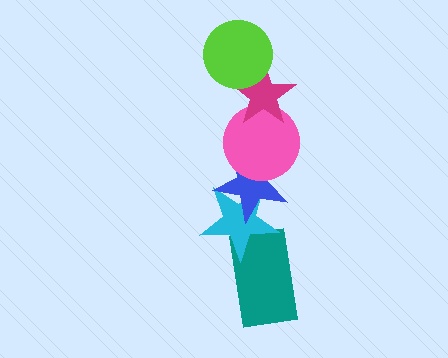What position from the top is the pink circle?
The pink circle is 3rd from the top.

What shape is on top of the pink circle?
The magenta star is on top of the pink circle.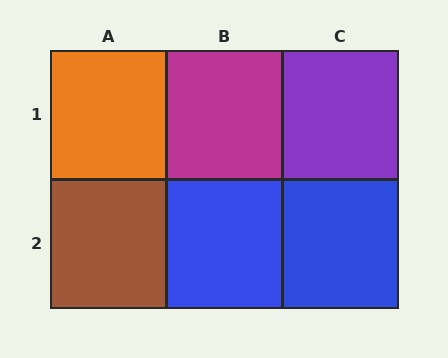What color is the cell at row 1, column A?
Orange.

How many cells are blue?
2 cells are blue.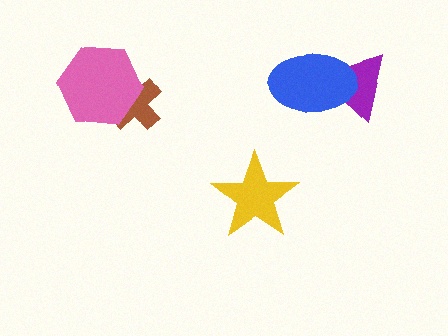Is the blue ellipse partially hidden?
No, no other shape covers it.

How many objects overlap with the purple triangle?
1 object overlaps with the purple triangle.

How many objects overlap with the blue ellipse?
1 object overlaps with the blue ellipse.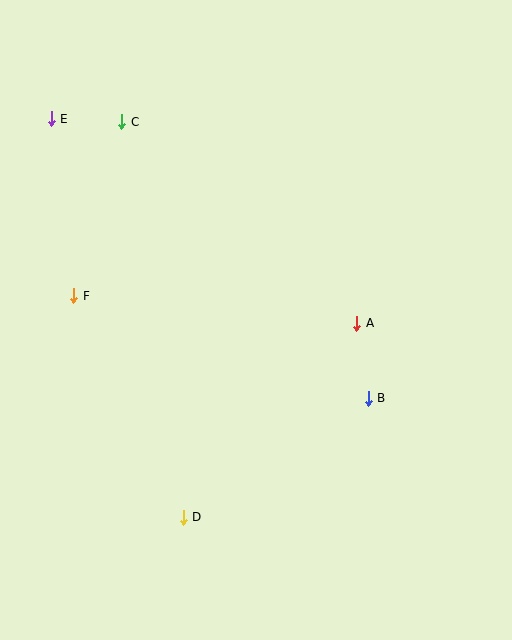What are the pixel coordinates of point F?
Point F is at (74, 296).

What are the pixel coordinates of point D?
Point D is at (183, 517).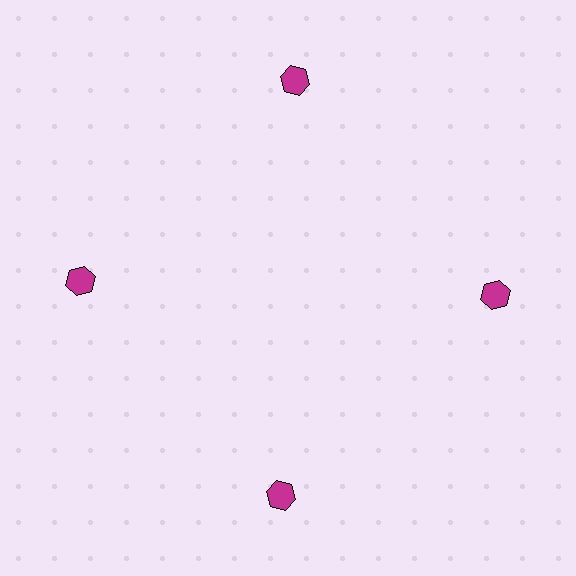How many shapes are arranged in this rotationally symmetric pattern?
There are 4 shapes, arranged in 4 groups of 1.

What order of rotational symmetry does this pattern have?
This pattern has 4-fold rotational symmetry.